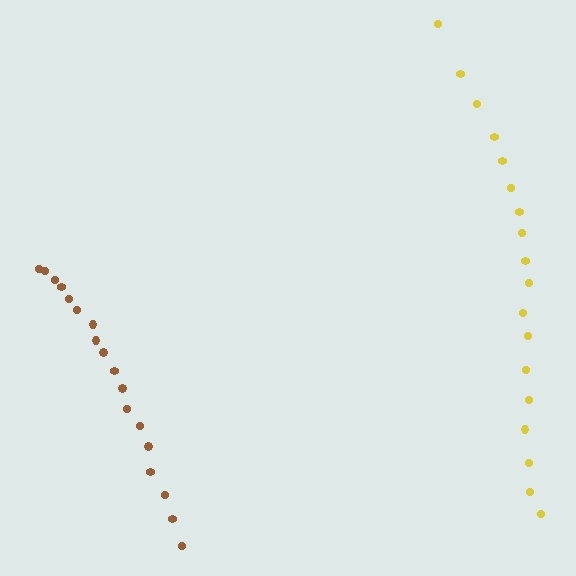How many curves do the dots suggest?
There are 2 distinct paths.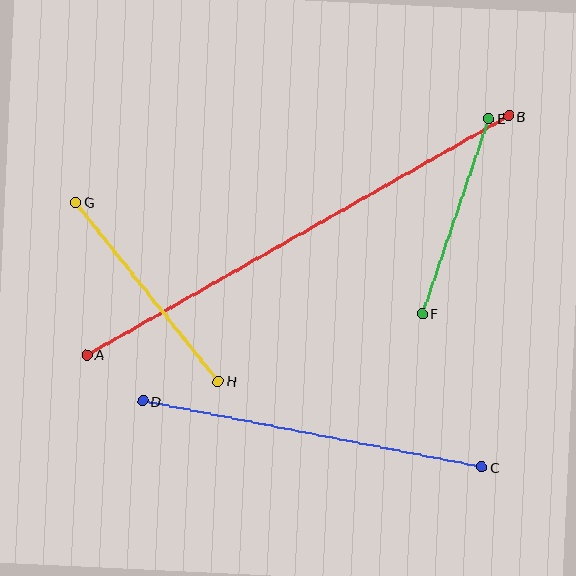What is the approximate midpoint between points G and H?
The midpoint is at approximately (147, 292) pixels.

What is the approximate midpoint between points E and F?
The midpoint is at approximately (456, 216) pixels.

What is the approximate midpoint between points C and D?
The midpoint is at approximately (312, 434) pixels.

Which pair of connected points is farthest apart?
Points A and B are farthest apart.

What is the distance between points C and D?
The distance is approximately 345 pixels.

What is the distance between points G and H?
The distance is approximately 229 pixels.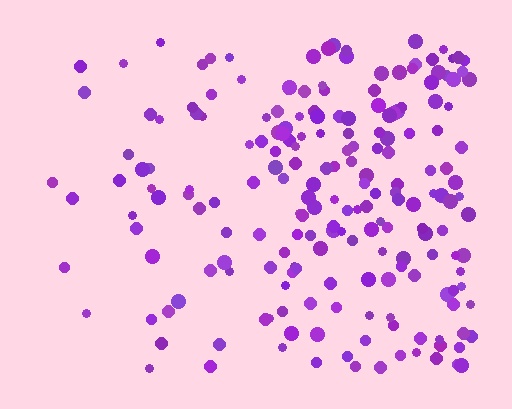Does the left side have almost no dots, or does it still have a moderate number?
Still a moderate number, just noticeably fewer than the right.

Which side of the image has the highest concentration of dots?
The right.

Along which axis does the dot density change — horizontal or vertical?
Horizontal.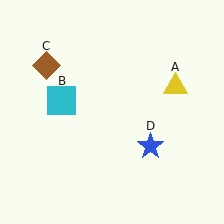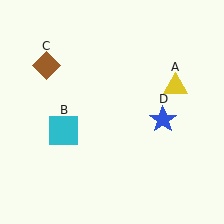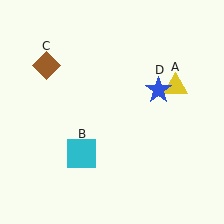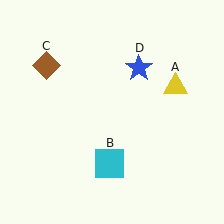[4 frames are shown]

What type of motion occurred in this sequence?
The cyan square (object B), blue star (object D) rotated counterclockwise around the center of the scene.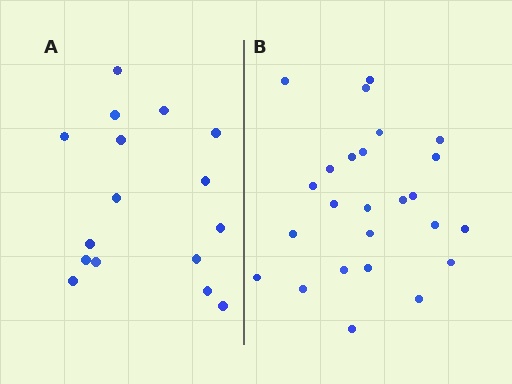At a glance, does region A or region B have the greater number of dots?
Region B (the right region) has more dots.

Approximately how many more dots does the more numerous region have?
Region B has roughly 8 or so more dots than region A.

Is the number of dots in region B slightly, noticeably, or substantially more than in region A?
Region B has substantially more. The ratio is roughly 1.6 to 1.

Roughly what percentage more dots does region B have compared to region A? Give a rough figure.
About 55% more.